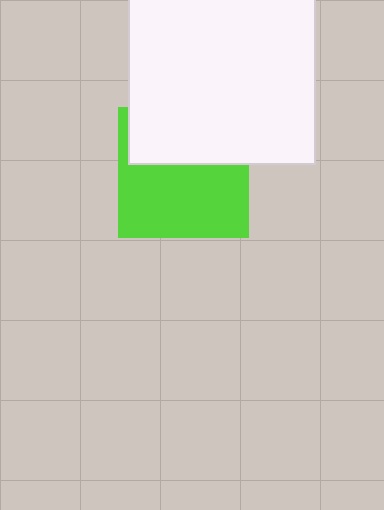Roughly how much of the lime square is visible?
About half of it is visible (roughly 59%).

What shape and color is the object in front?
The object in front is a white rectangle.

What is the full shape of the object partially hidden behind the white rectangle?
The partially hidden object is a lime square.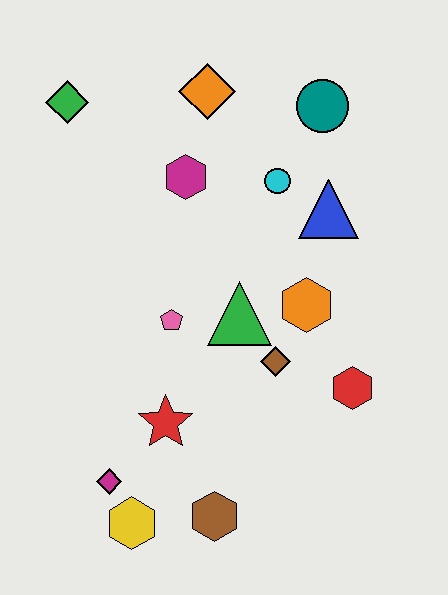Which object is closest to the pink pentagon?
The green triangle is closest to the pink pentagon.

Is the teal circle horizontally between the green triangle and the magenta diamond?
No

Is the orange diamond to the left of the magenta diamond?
No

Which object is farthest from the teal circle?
The yellow hexagon is farthest from the teal circle.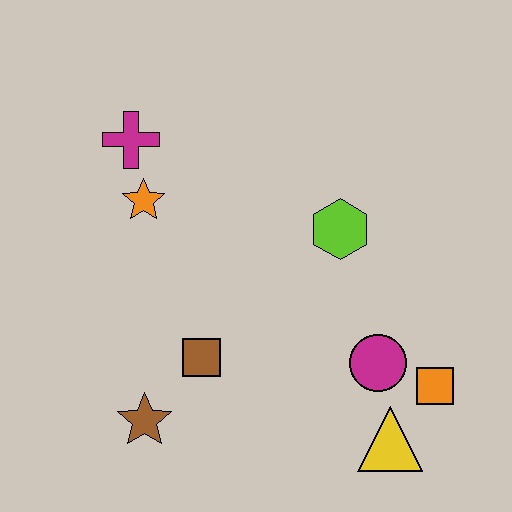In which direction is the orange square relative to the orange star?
The orange square is to the right of the orange star.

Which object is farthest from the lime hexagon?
The brown star is farthest from the lime hexagon.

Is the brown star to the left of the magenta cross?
No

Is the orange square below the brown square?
Yes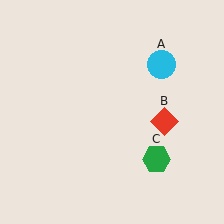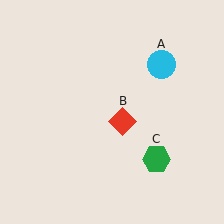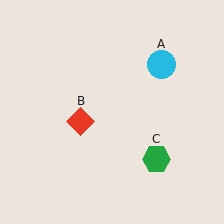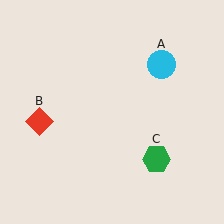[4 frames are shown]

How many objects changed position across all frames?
1 object changed position: red diamond (object B).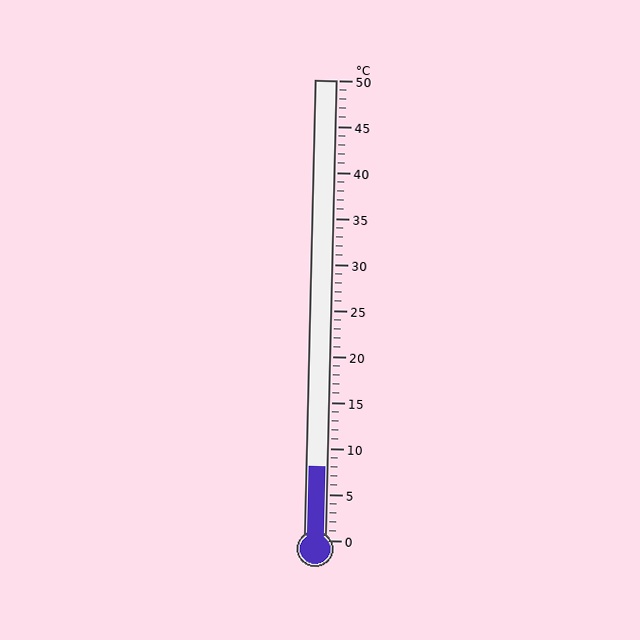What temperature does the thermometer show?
The thermometer shows approximately 8°C.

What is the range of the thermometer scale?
The thermometer scale ranges from 0°C to 50°C.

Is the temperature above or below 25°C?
The temperature is below 25°C.